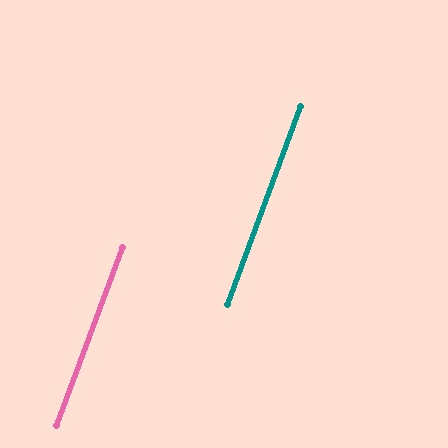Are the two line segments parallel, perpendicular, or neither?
Parallel — their directions differ by only 0.3°.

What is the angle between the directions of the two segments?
Approximately 0 degrees.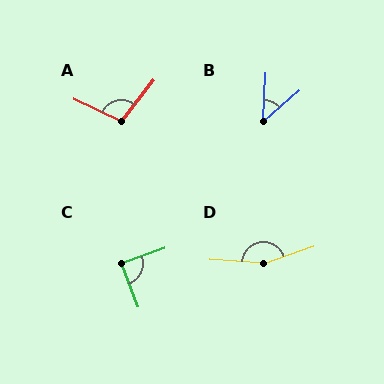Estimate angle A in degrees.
Approximately 103 degrees.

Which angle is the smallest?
B, at approximately 46 degrees.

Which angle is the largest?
D, at approximately 157 degrees.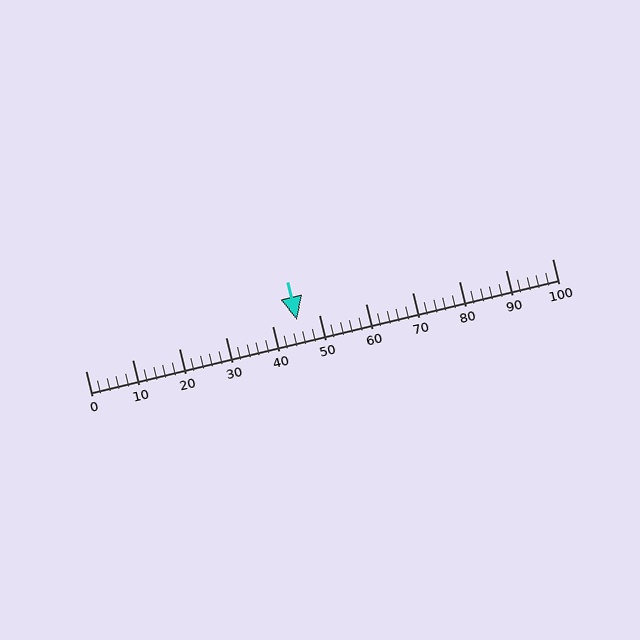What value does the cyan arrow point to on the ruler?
The cyan arrow points to approximately 45.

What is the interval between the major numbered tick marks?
The major tick marks are spaced 10 units apart.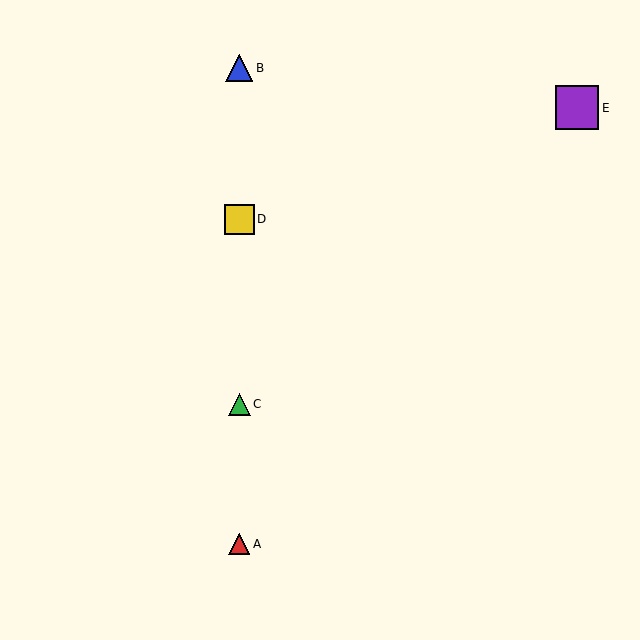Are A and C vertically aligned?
Yes, both are at x≈239.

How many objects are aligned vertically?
4 objects (A, B, C, D) are aligned vertically.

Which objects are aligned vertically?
Objects A, B, C, D are aligned vertically.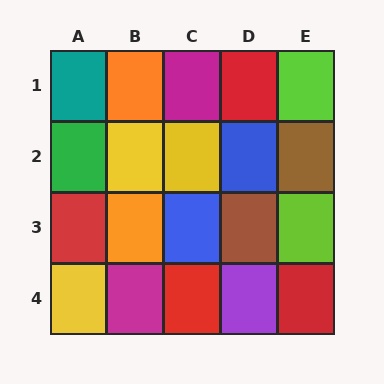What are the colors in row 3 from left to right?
Red, orange, blue, brown, lime.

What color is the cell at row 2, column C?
Yellow.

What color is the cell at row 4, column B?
Magenta.